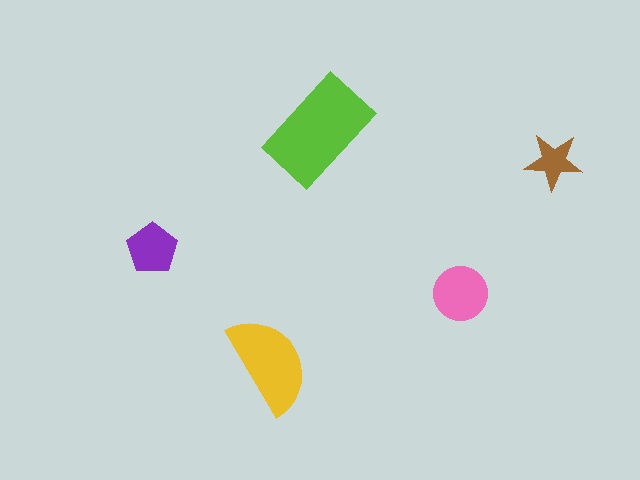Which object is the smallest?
The brown star.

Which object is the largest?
The lime rectangle.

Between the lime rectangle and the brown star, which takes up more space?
The lime rectangle.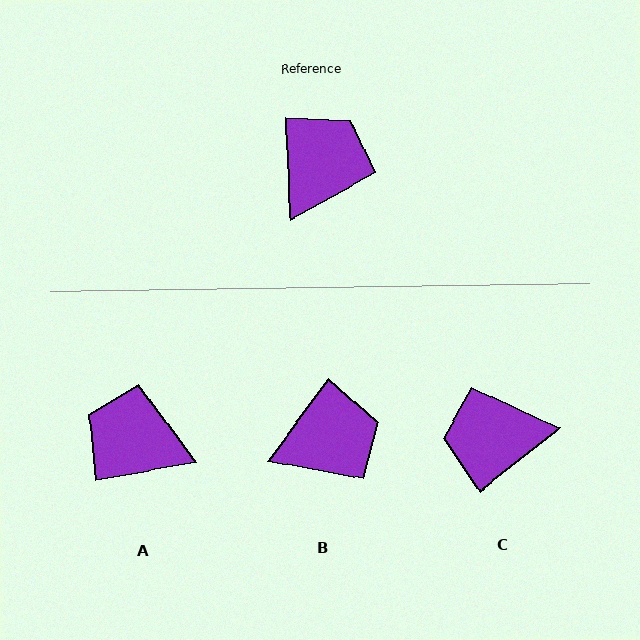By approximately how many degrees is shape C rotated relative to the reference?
Approximately 126 degrees counter-clockwise.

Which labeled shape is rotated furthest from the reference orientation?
C, about 126 degrees away.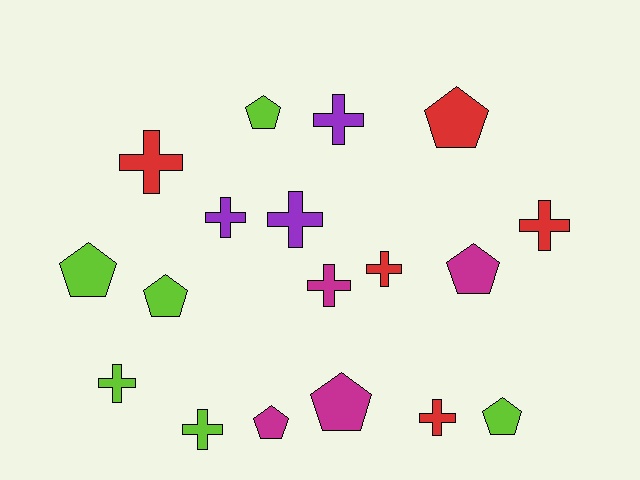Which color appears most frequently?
Lime, with 6 objects.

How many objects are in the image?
There are 18 objects.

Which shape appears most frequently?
Cross, with 10 objects.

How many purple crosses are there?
There are 3 purple crosses.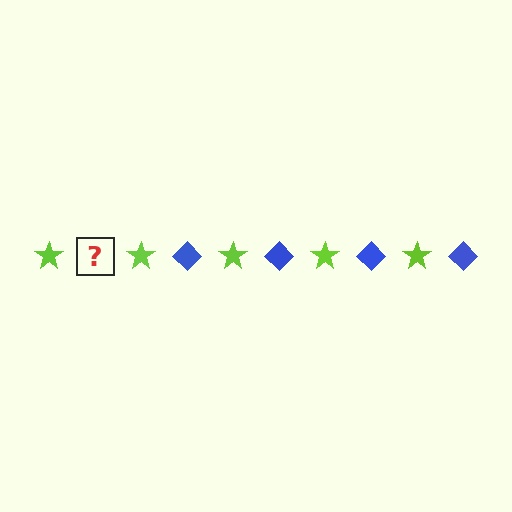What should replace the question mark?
The question mark should be replaced with a blue diamond.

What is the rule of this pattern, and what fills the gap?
The rule is that the pattern alternates between lime star and blue diamond. The gap should be filled with a blue diamond.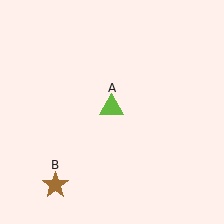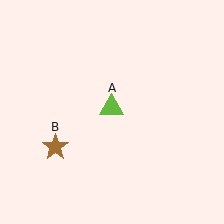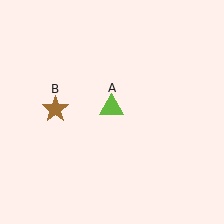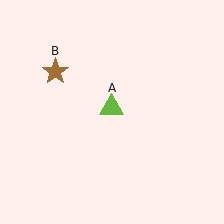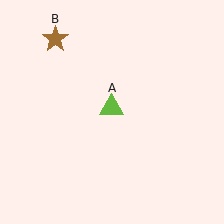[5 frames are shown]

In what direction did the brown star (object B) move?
The brown star (object B) moved up.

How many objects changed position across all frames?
1 object changed position: brown star (object B).